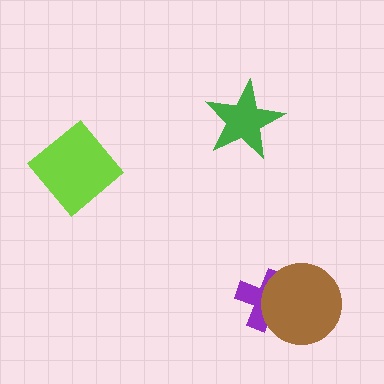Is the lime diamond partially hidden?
No, no other shape covers it.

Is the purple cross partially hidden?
Yes, it is partially covered by another shape.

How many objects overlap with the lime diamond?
0 objects overlap with the lime diamond.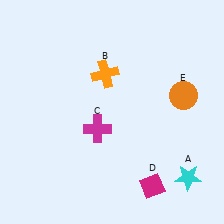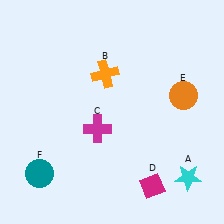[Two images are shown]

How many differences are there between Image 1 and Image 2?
There is 1 difference between the two images.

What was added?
A teal circle (F) was added in Image 2.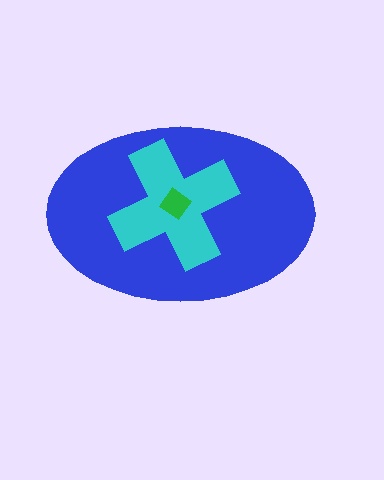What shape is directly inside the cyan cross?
The green diamond.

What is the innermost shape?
The green diamond.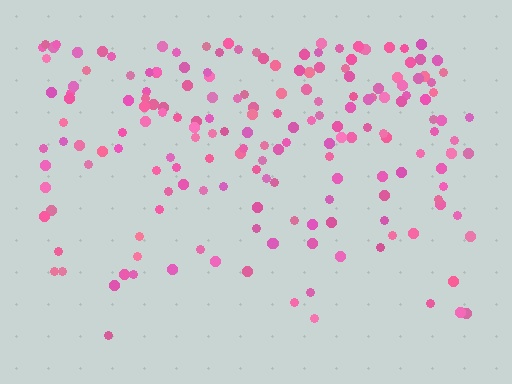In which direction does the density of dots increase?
From bottom to top, with the top side densest.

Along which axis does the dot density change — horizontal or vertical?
Vertical.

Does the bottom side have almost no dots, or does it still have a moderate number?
Still a moderate number, just noticeably fewer than the top.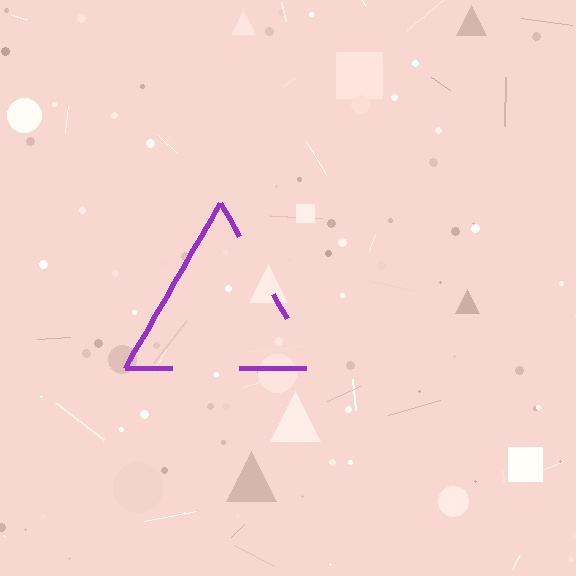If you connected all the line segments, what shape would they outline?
They would outline a triangle.